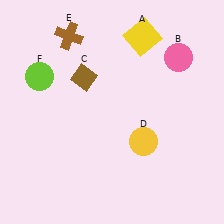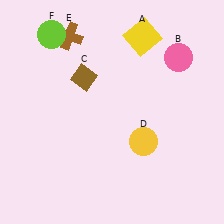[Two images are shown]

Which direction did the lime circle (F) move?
The lime circle (F) moved up.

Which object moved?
The lime circle (F) moved up.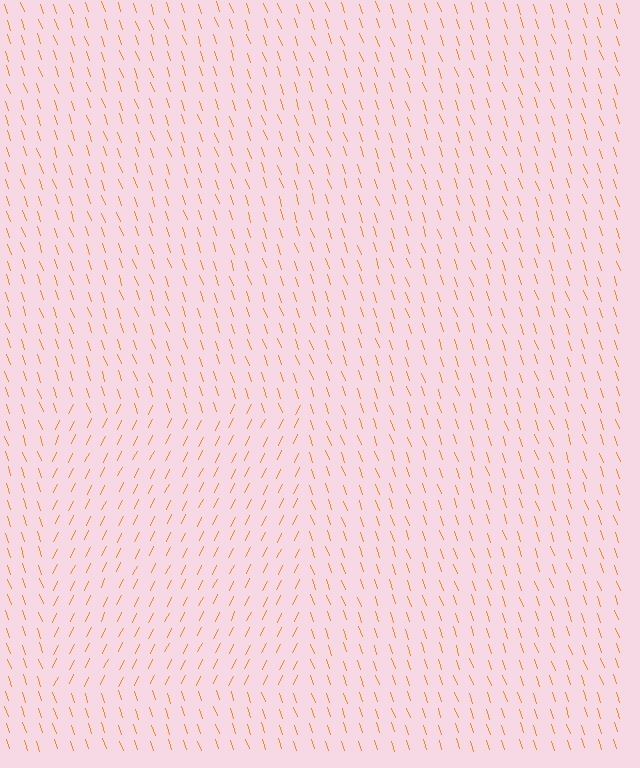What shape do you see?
I see a rectangle.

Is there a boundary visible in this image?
Yes, there is a texture boundary formed by a change in line orientation.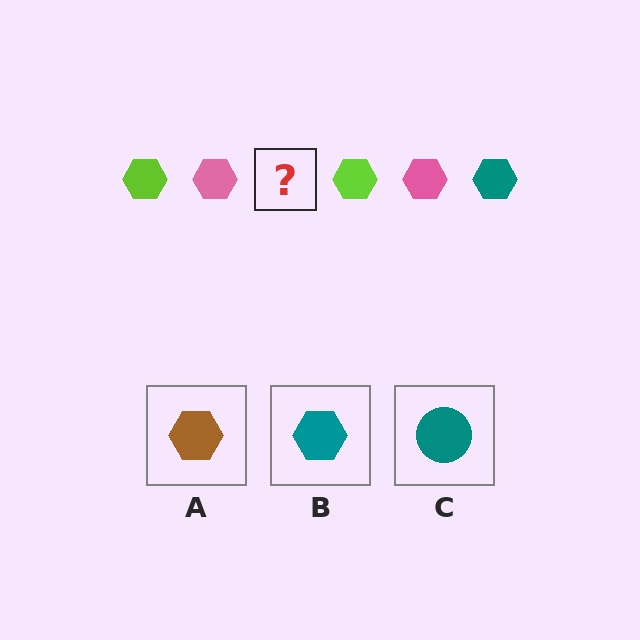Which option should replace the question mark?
Option B.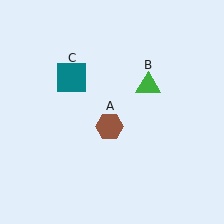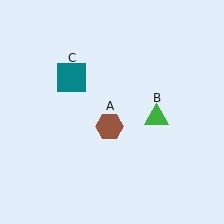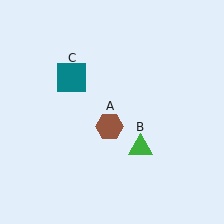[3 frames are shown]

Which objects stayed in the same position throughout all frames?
Brown hexagon (object A) and teal square (object C) remained stationary.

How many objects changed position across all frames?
1 object changed position: green triangle (object B).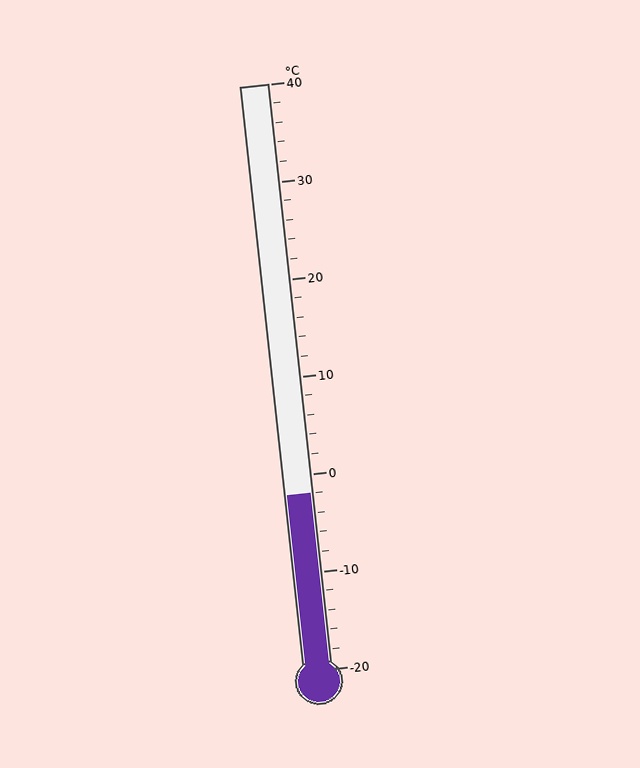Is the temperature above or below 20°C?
The temperature is below 20°C.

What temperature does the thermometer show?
The thermometer shows approximately -2°C.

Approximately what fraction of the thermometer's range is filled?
The thermometer is filled to approximately 30% of its range.